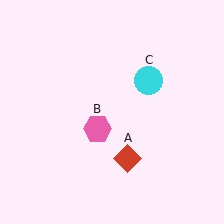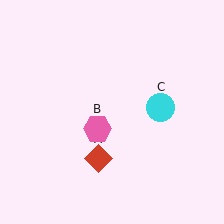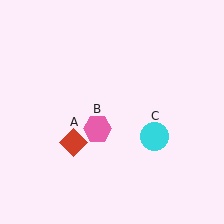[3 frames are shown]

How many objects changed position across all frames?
2 objects changed position: red diamond (object A), cyan circle (object C).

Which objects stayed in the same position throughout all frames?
Pink hexagon (object B) remained stationary.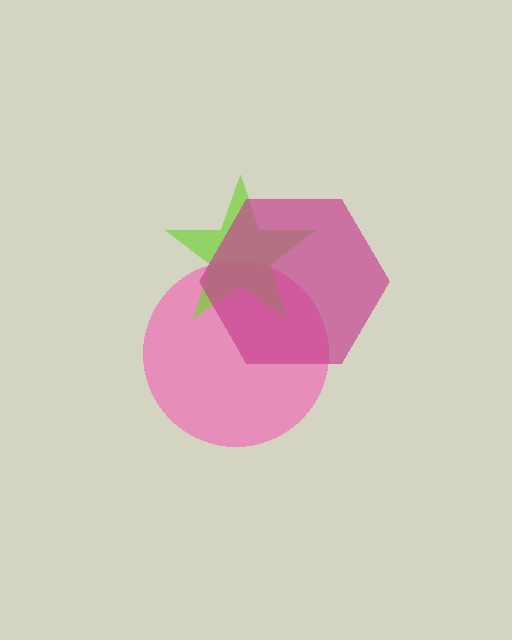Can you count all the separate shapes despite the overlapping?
Yes, there are 3 separate shapes.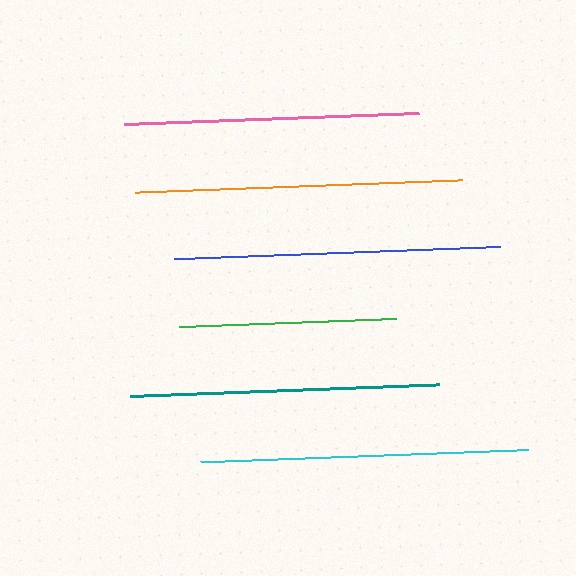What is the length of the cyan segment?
The cyan segment is approximately 329 pixels long.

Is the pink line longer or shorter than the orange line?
The orange line is longer than the pink line.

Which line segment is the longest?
The cyan line is the longest at approximately 329 pixels.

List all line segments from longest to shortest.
From longest to shortest: cyan, orange, blue, teal, pink, green.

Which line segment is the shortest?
The green line is the shortest at approximately 218 pixels.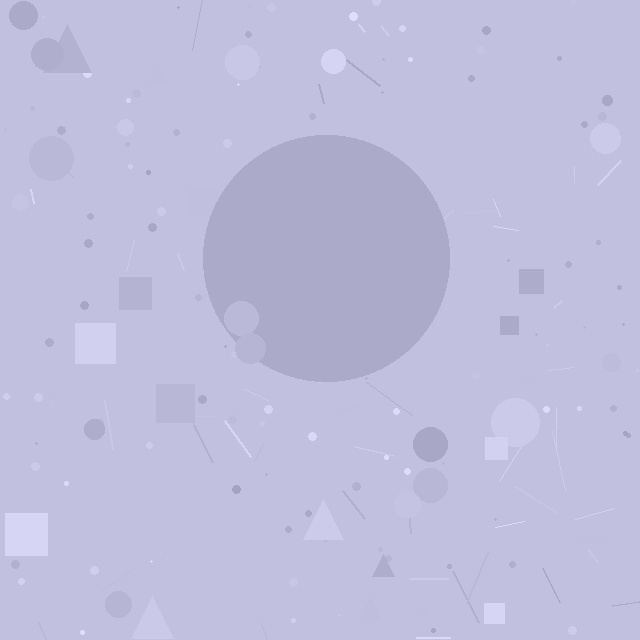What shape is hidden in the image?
A circle is hidden in the image.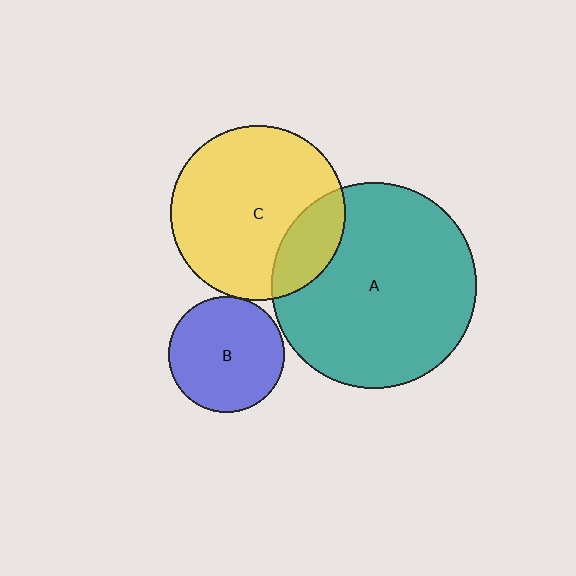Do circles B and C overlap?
Yes.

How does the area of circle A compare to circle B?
Approximately 3.1 times.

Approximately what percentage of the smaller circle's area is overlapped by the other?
Approximately 5%.